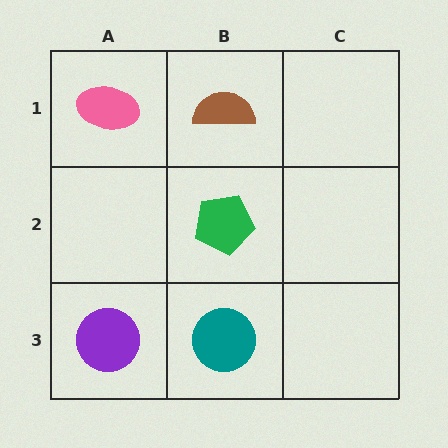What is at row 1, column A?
A pink ellipse.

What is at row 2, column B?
A green pentagon.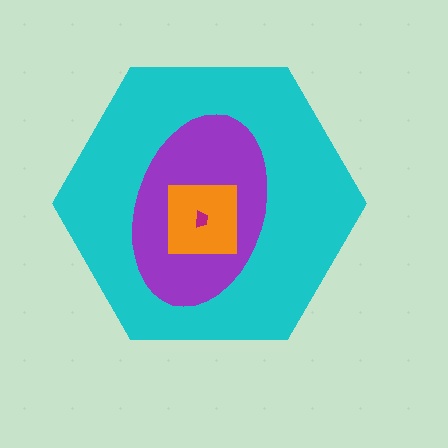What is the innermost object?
The magenta trapezoid.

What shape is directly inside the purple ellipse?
The orange square.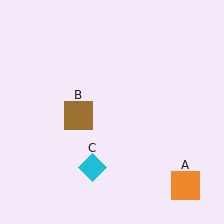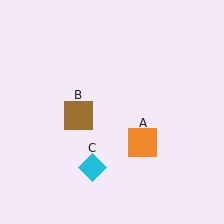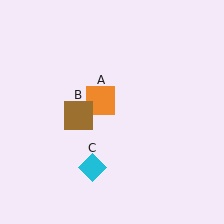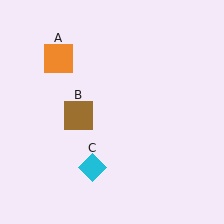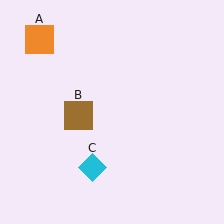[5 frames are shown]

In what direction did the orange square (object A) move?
The orange square (object A) moved up and to the left.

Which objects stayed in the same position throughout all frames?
Brown square (object B) and cyan diamond (object C) remained stationary.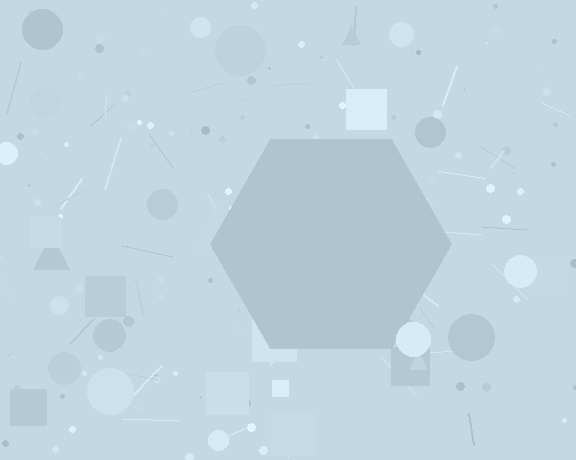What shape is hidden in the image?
A hexagon is hidden in the image.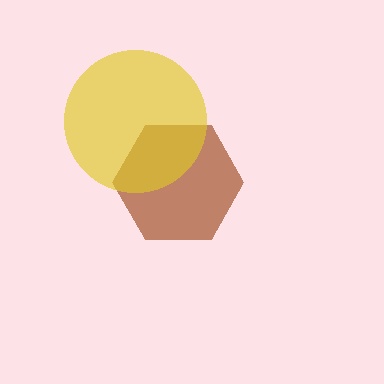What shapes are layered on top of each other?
The layered shapes are: a brown hexagon, a yellow circle.